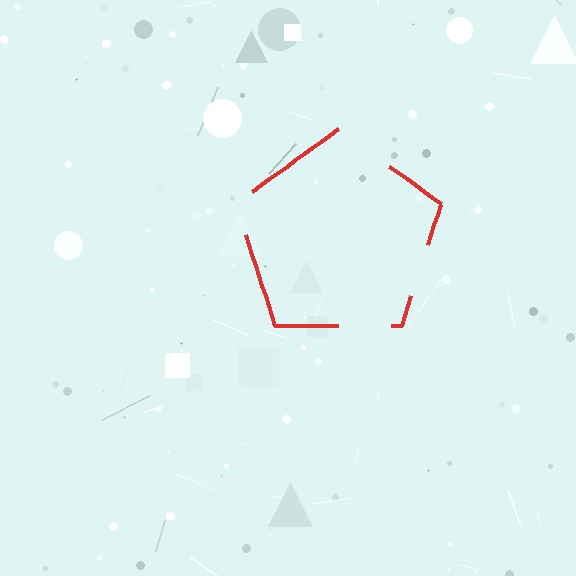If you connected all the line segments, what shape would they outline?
They would outline a pentagon.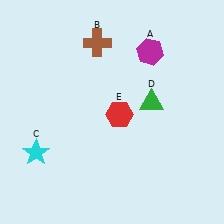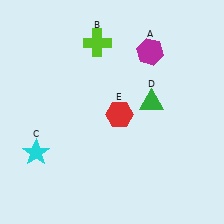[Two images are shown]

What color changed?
The cross (B) changed from brown in Image 1 to lime in Image 2.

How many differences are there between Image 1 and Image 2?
There is 1 difference between the two images.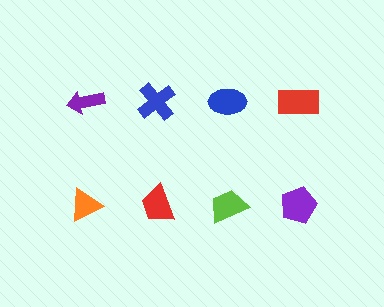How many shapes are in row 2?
4 shapes.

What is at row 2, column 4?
A purple pentagon.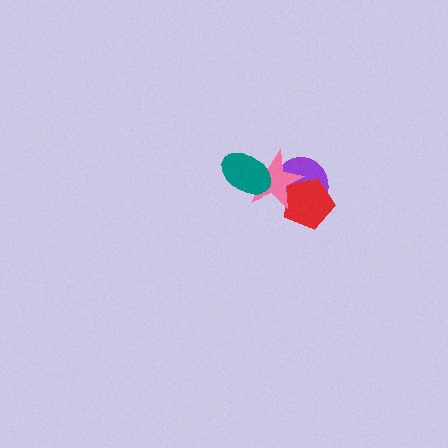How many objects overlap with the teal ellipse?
1 object overlaps with the teal ellipse.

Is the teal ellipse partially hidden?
No, no other shape covers it.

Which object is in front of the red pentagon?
The pink star is in front of the red pentagon.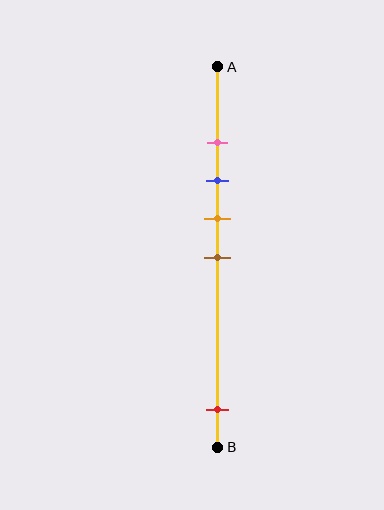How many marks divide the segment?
There are 5 marks dividing the segment.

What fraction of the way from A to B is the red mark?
The red mark is approximately 90% (0.9) of the way from A to B.